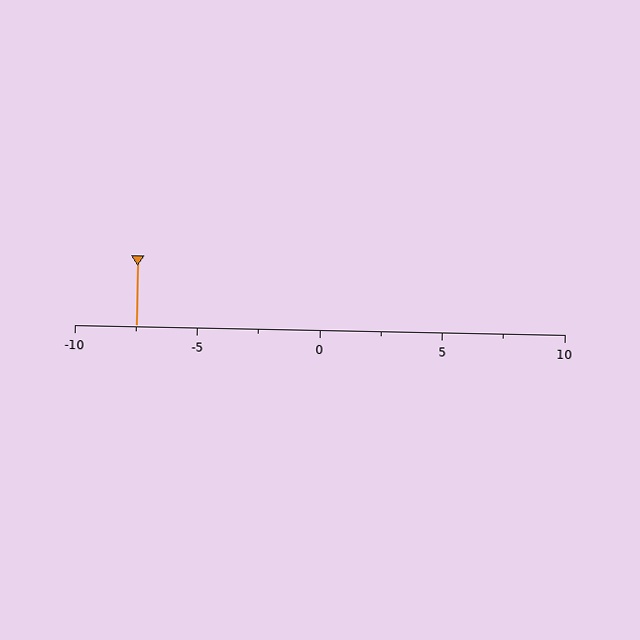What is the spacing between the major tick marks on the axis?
The major ticks are spaced 5 apart.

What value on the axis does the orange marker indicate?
The marker indicates approximately -7.5.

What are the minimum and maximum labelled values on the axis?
The axis runs from -10 to 10.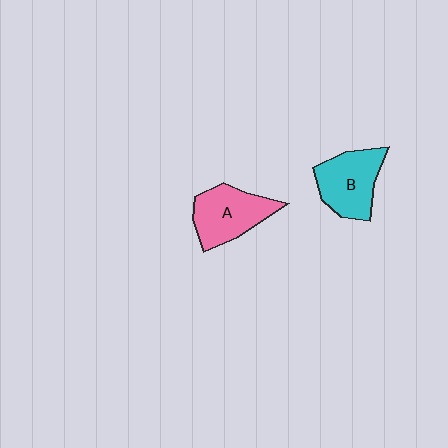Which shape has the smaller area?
Shape B (cyan).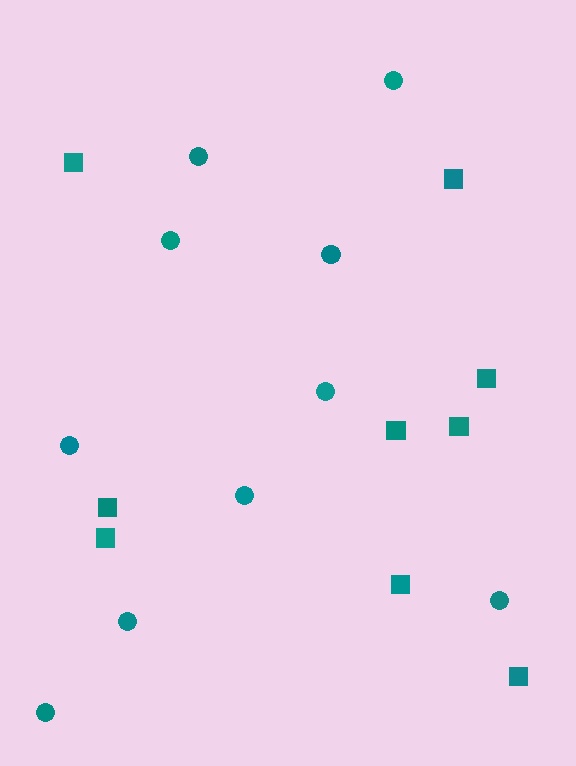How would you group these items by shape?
There are 2 groups: one group of squares (9) and one group of circles (10).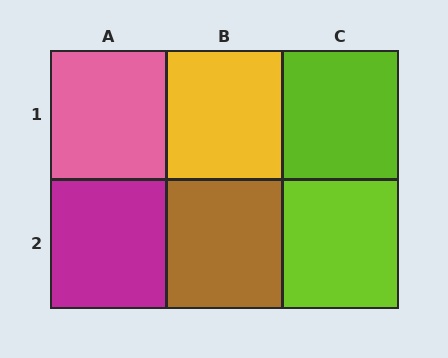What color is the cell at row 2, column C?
Lime.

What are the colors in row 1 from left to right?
Pink, yellow, lime.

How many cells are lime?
2 cells are lime.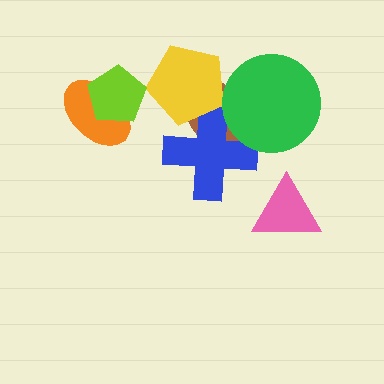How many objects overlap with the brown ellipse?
3 objects overlap with the brown ellipse.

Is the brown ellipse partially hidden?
Yes, it is partially covered by another shape.